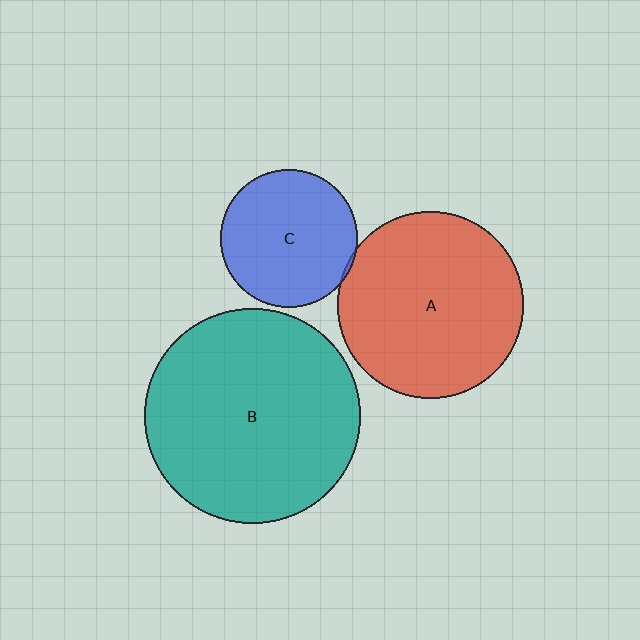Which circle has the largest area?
Circle B (teal).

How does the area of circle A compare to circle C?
Approximately 1.8 times.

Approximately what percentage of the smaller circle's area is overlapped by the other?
Approximately 5%.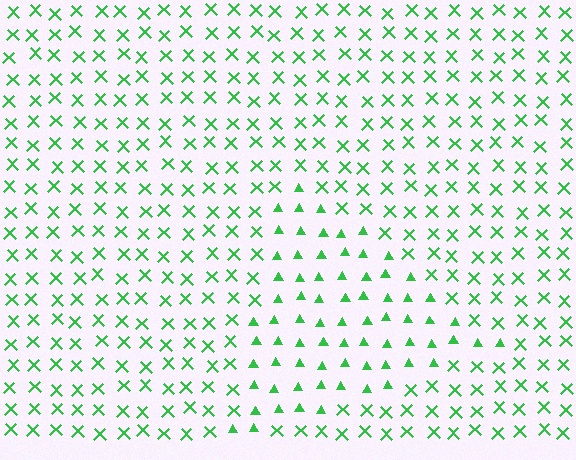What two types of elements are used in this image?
The image uses triangles inside the triangle region and X marks outside it.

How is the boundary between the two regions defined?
The boundary is defined by a change in element shape: triangles inside vs. X marks outside. All elements share the same color and spacing.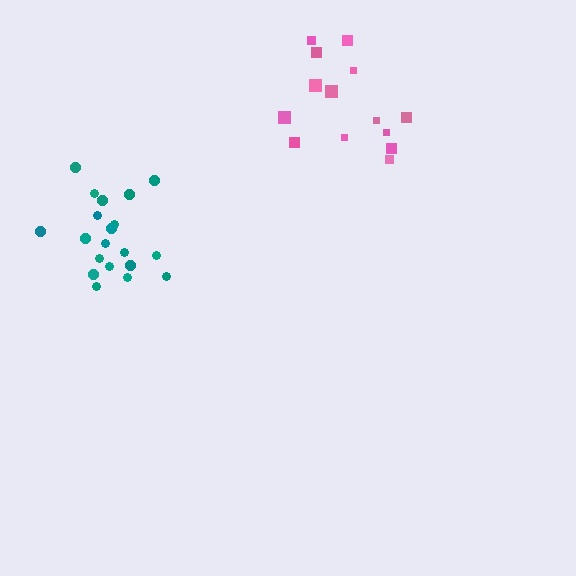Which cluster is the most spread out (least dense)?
Pink.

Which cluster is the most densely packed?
Teal.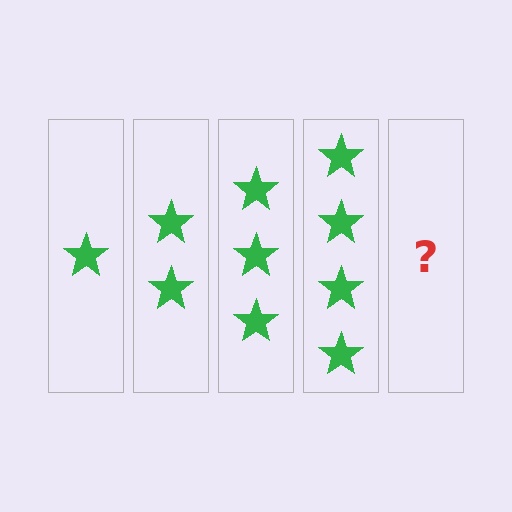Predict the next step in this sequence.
The next step is 5 stars.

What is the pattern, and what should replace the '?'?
The pattern is that each step adds one more star. The '?' should be 5 stars.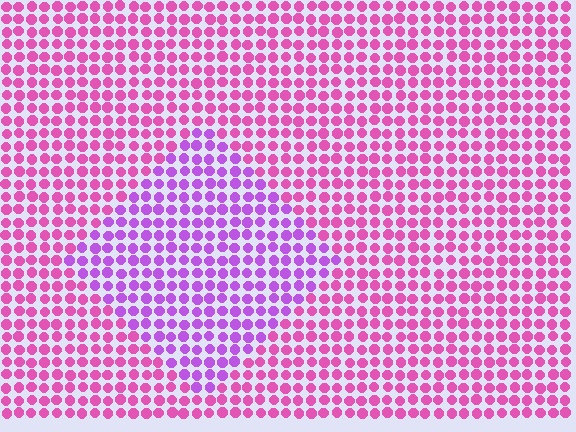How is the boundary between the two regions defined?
The boundary is defined purely by a slight shift in hue (about 36 degrees). Spacing, size, and orientation are identical on both sides.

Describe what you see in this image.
The image is filled with small pink elements in a uniform arrangement. A diamond-shaped region is visible where the elements are tinted to a slightly different hue, forming a subtle color boundary.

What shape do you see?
I see a diamond.